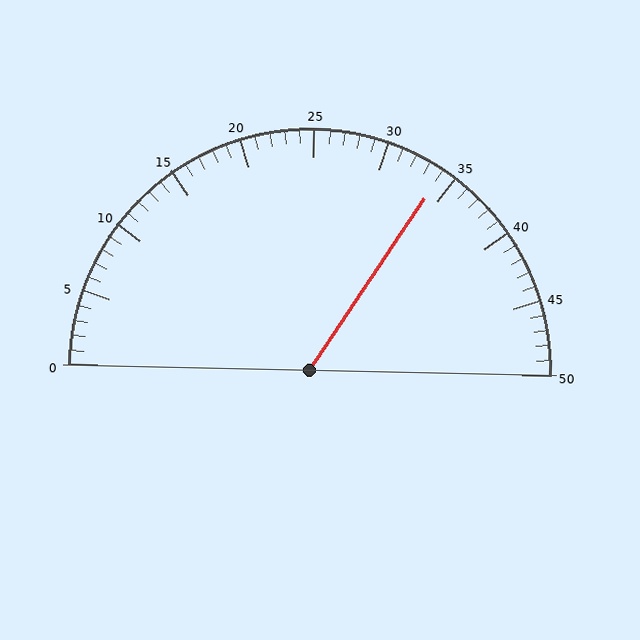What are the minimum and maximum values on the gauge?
The gauge ranges from 0 to 50.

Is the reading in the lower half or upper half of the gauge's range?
The reading is in the upper half of the range (0 to 50).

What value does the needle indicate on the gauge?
The needle indicates approximately 34.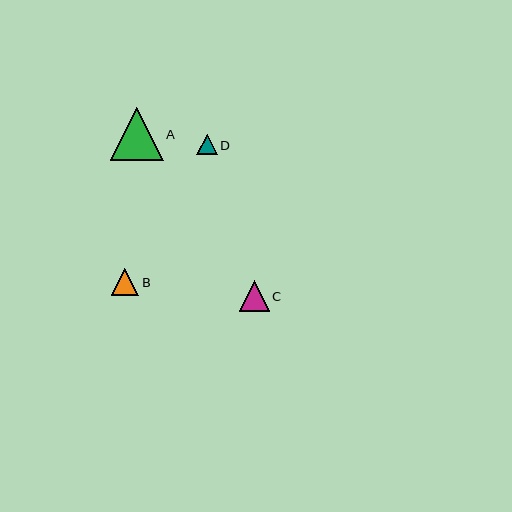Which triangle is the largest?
Triangle A is the largest with a size of approximately 52 pixels.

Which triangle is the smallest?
Triangle D is the smallest with a size of approximately 20 pixels.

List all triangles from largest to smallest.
From largest to smallest: A, C, B, D.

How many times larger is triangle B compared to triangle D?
Triangle B is approximately 1.4 times the size of triangle D.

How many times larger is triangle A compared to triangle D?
Triangle A is approximately 2.6 times the size of triangle D.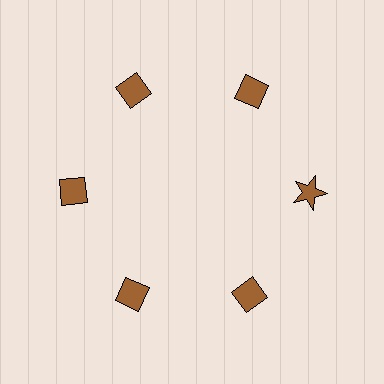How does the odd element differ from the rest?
It has a different shape: star instead of diamond.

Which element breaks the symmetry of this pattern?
The brown star at roughly the 3 o'clock position breaks the symmetry. All other shapes are brown diamonds.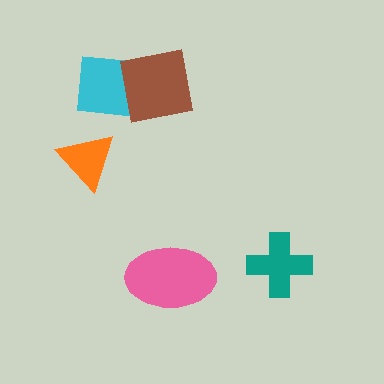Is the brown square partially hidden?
No, no other shape covers it.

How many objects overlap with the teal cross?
0 objects overlap with the teal cross.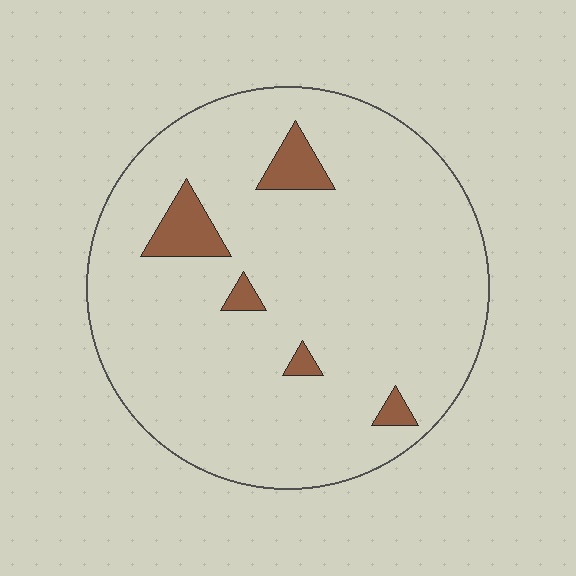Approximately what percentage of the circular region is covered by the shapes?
Approximately 5%.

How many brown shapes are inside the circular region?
5.